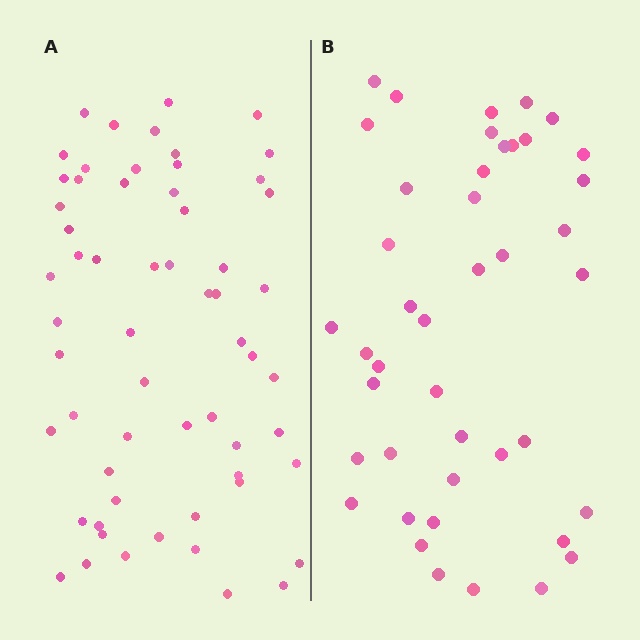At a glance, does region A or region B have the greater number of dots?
Region A (the left region) has more dots.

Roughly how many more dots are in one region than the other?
Region A has approximately 15 more dots than region B.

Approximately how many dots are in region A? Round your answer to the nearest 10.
About 60 dots.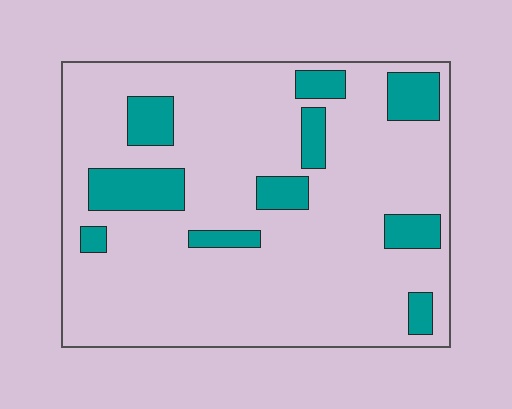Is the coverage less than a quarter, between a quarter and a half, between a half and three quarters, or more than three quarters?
Less than a quarter.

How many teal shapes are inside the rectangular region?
10.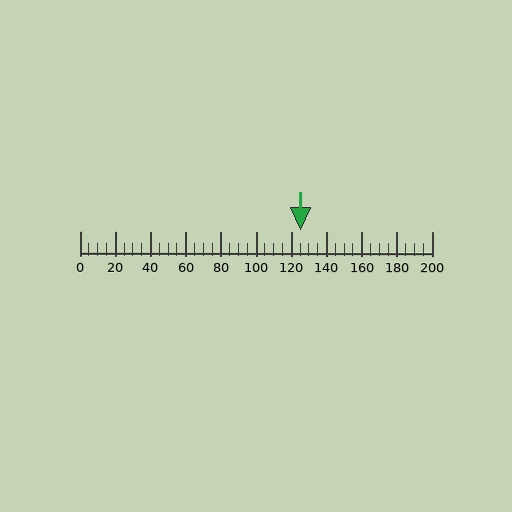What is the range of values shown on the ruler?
The ruler shows values from 0 to 200.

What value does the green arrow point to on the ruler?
The green arrow points to approximately 125.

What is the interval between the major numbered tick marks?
The major tick marks are spaced 20 units apart.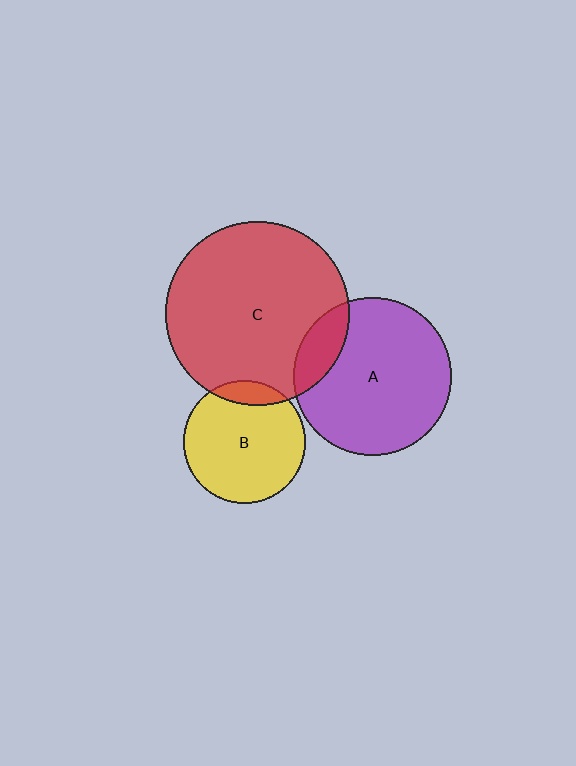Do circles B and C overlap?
Yes.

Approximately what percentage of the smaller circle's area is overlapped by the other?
Approximately 10%.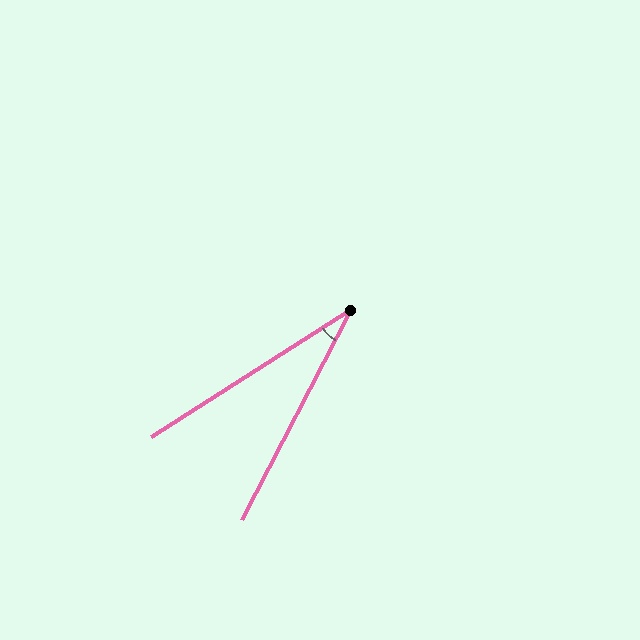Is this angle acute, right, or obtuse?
It is acute.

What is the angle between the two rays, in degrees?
Approximately 30 degrees.